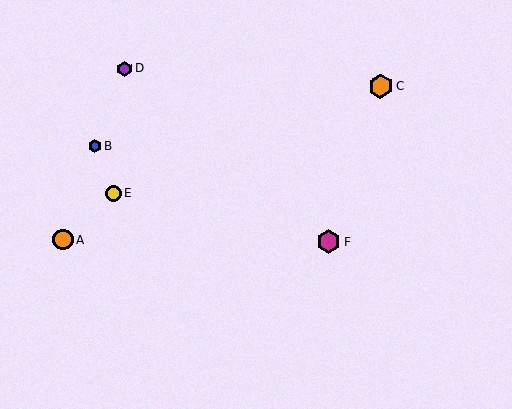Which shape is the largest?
The orange hexagon (labeled C) is the largest.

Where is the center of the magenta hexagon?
The center of the magenta hexagon is at (329, 241).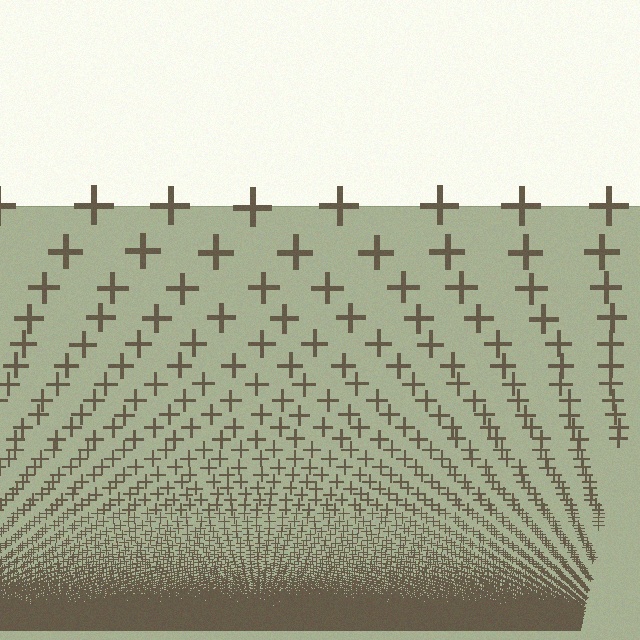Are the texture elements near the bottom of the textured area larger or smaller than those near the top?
Smaller. The gradient is inverted — elements near the bottom are smaller and denser.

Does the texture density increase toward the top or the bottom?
Density increases toward the bottom.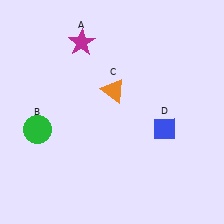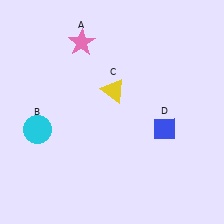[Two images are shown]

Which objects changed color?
A changed from magenta to pink. B changed from green to cyan. C changed from orange to yellow.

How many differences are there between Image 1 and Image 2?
There are 3 differences between the two images.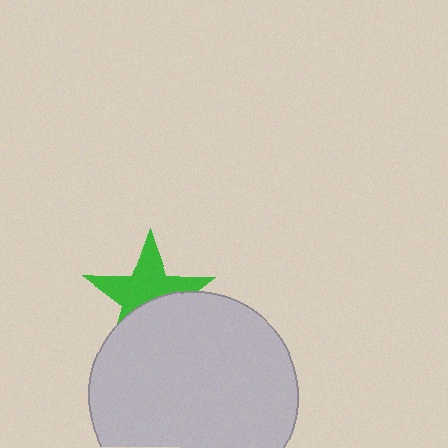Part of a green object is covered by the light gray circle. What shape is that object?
It is a star.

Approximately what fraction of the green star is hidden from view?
Roughly 44% of the green star is hidden behind the light gray circle.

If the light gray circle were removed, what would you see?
You would see the complete green star.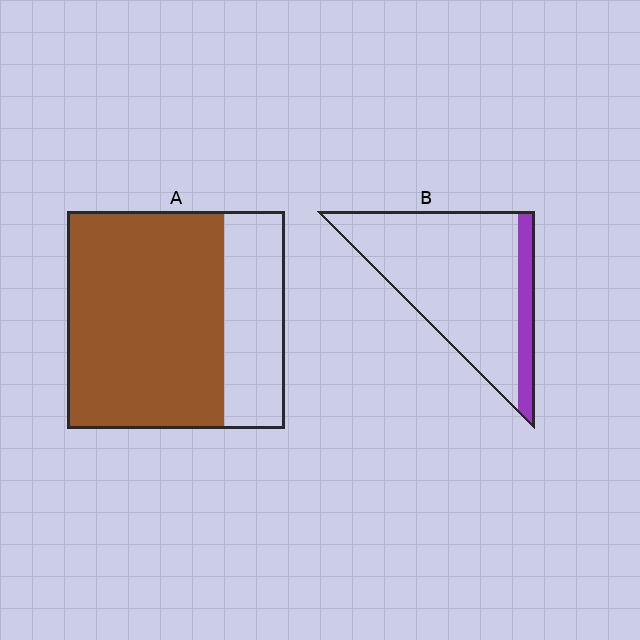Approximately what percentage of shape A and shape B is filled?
A is approximately 70% and B is approximately 15%.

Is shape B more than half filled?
No.